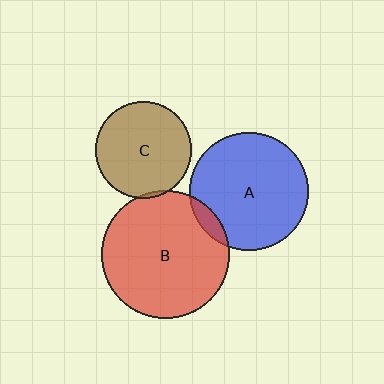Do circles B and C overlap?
Yes.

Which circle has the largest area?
Circle B (red).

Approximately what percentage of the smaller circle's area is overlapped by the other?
Approximately 5%.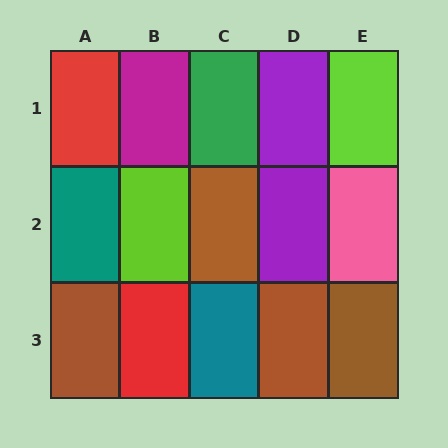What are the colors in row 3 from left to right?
Brown, red, teal, brown, brown.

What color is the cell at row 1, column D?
Purple.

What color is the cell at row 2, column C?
Brown.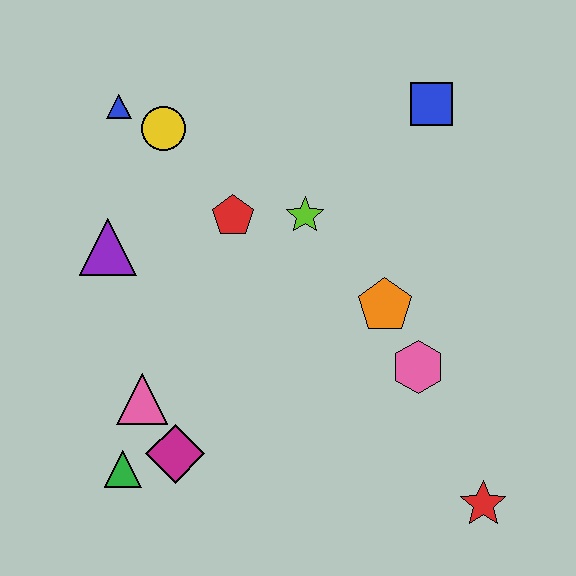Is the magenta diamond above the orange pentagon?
No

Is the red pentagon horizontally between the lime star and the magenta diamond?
Yes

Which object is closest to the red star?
The pink hexagon is closest to the red star.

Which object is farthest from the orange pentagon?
The blue triangle is farthest from the orange pentagon.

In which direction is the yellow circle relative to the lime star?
The yellow circle is to the left of the lime star.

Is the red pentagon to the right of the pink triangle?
Yes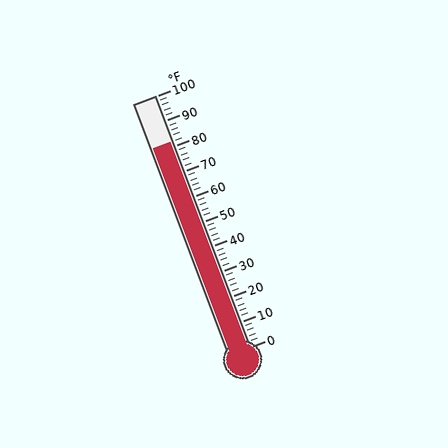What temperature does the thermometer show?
The thermometer shows approximately 82°F.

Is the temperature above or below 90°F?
The temperature is below 90°F.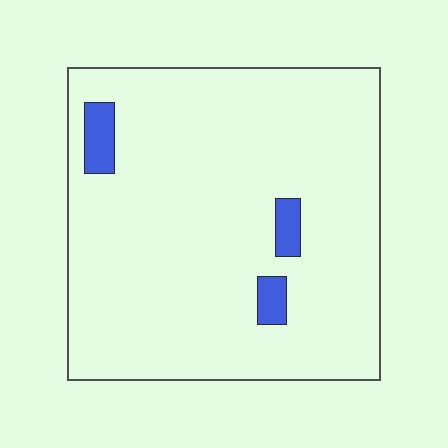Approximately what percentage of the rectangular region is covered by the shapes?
Approximately 5%.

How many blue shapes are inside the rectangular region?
3.